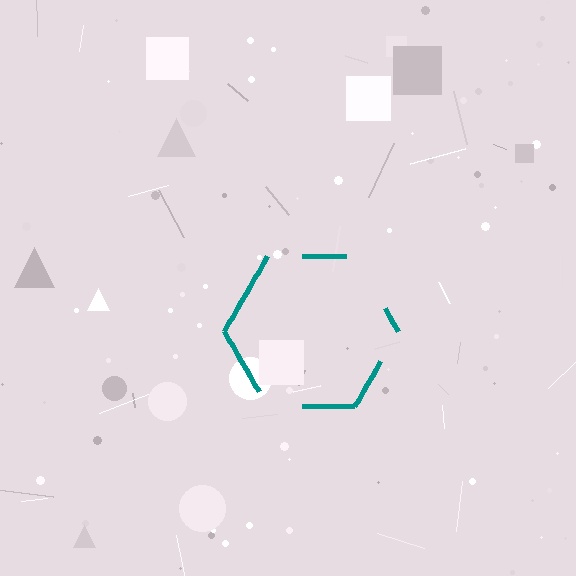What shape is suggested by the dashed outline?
The dashed outline suggests a hexagon.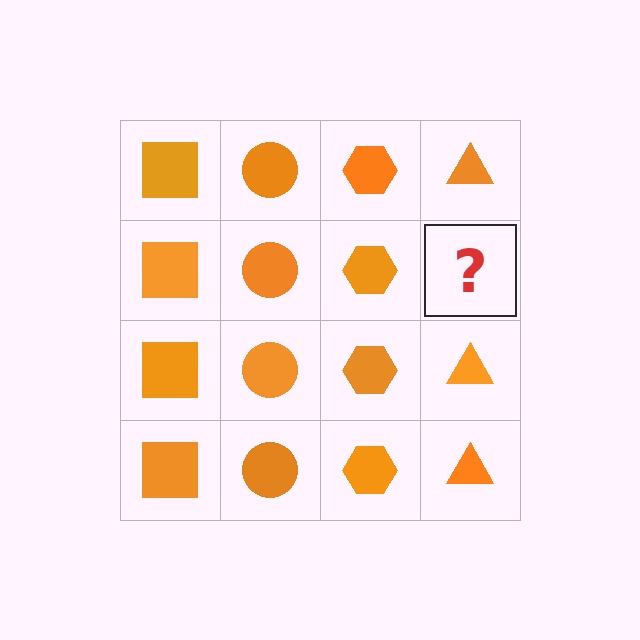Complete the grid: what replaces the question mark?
The question mark should be replaced with an orange triangle.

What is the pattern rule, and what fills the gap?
The rule is that each column has a consistent shape. The gap should be filled with an orange triangle.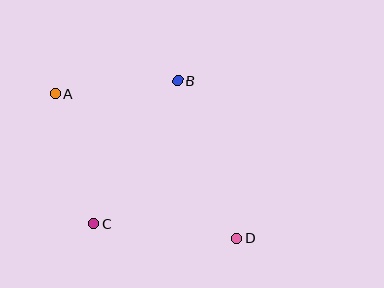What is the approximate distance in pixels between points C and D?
The distance between C and D is approximately 143 pixels.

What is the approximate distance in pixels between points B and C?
The distance between B and C is approximately 166 pixels.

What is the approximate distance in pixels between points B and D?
The distance between B and D is approximately 168 pixels.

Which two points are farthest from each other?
Points A and D are farthest from each other.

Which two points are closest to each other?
Points A and B are closest to each other.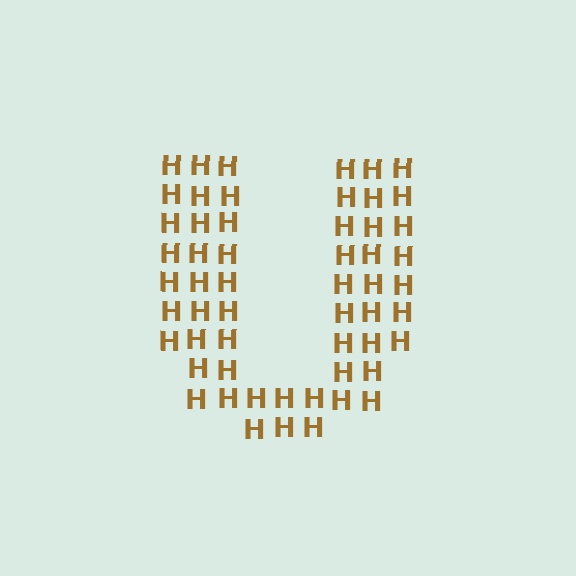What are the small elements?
The small elements are letter H's.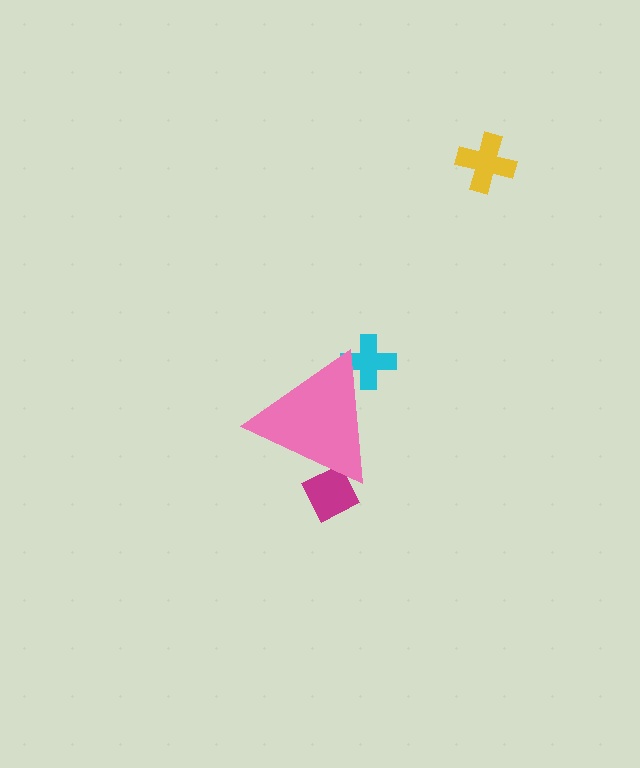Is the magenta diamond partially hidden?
Yes, the magenta diamond is partially hidden behind the pink triangle.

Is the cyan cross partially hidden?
Yes, the cyan cross is partially hidden behind the pink triangle.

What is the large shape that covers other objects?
A pink triangle.